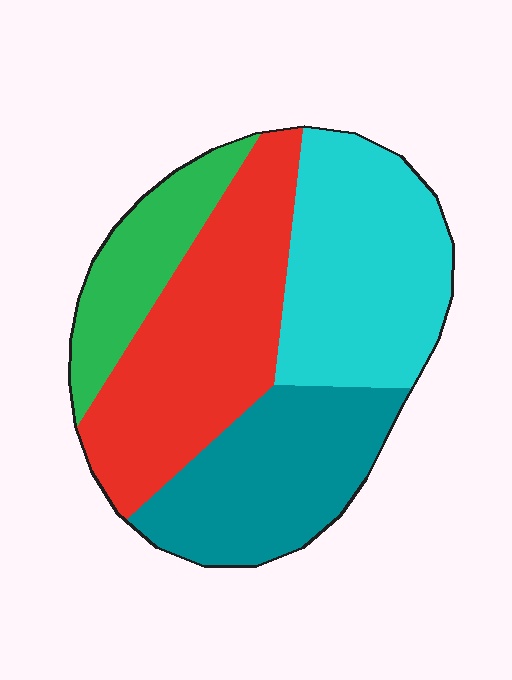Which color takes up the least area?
Green, at roughly 15%.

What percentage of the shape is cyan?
Cyan takes up between a quarter and a half of the shape.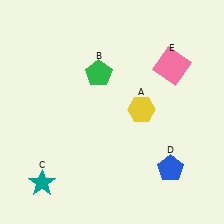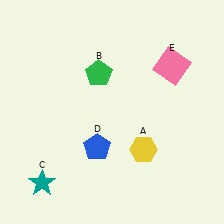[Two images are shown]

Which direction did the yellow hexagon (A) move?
The yellow hexagon (A) moved down.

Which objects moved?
The objects that moved are: the yellow hexagon (A), the blue pentagon (D).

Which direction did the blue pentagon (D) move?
The blue pentagon (D) moved left.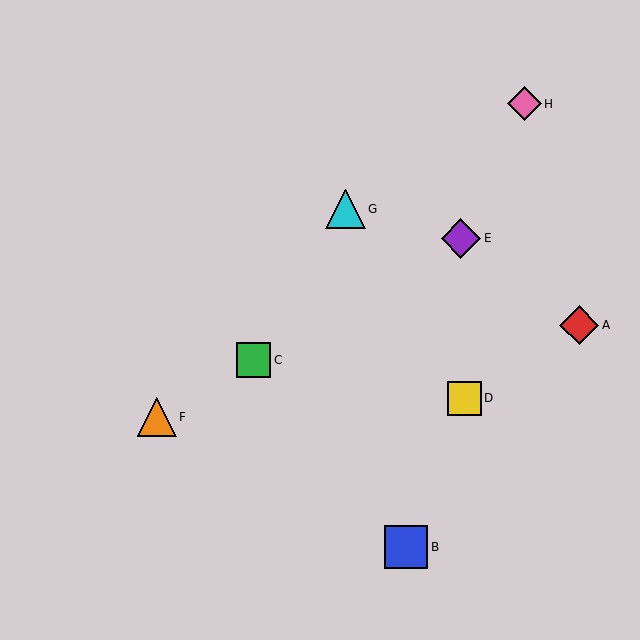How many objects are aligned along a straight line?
3 objects (C, E, F) are aligned along a straight line.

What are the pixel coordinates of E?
Object E is at (461, 238).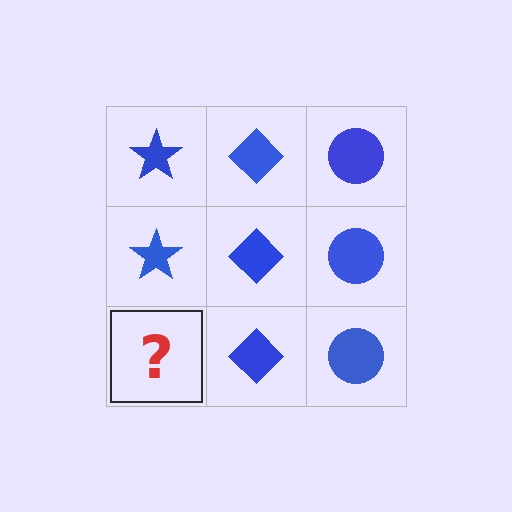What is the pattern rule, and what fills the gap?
The rule is that each column has a consistent shape. The gap should be filled with a blue star.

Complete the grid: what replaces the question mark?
The question mark should be replaced with a blue star.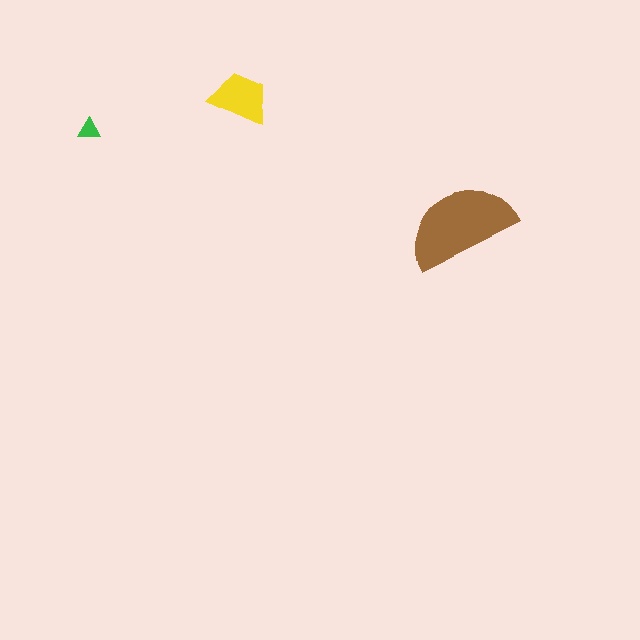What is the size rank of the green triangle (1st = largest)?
3rd.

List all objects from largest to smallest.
The brown semicircle, the yellow trapezoid, the green triangle.